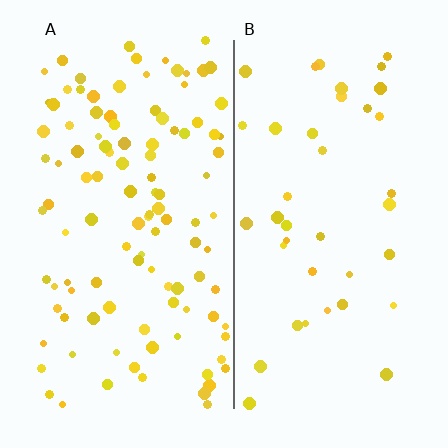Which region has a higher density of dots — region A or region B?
A (the left).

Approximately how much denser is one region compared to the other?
Approximately 2.8× — region A over region B.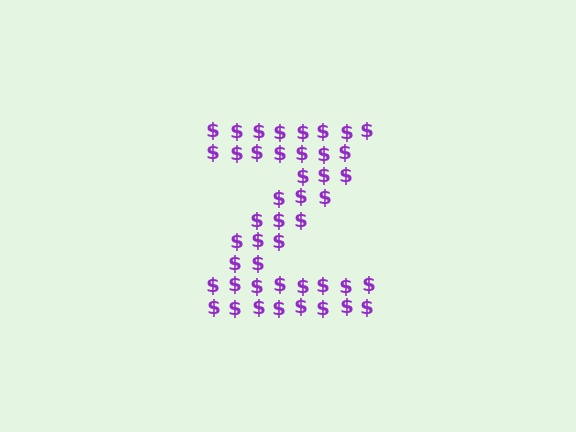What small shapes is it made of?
It is made of small dollar signs.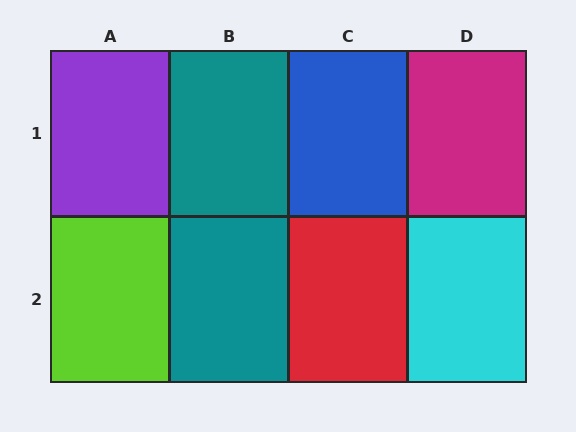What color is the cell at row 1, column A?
Purple.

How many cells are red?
1 cell is red.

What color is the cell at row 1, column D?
Magenta.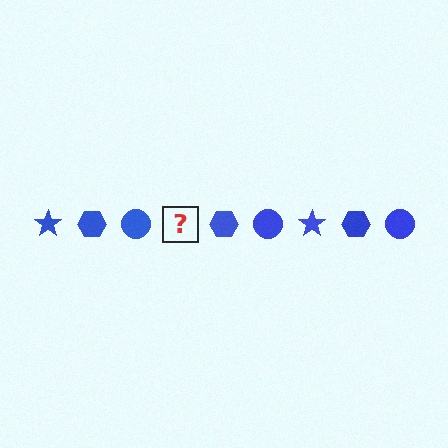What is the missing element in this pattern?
The missing element is a blue star.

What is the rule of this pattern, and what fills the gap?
The rule is that the pattern cycles through star, hexagon, circle shapes in blue. The gap should be filled with a blue star.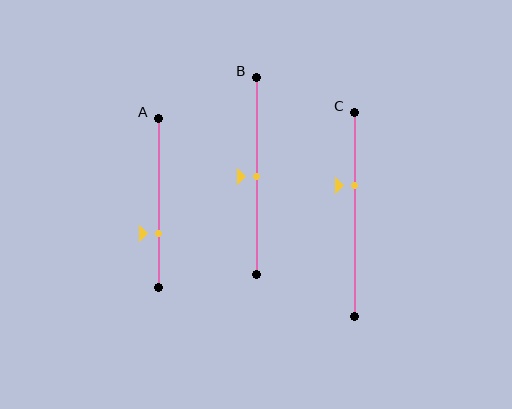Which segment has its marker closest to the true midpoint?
Segment B has its marker closest to the true midpoint.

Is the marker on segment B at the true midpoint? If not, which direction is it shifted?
Yes, the marker on segment B is at the true midpoint.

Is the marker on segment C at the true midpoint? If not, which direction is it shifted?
No, the marker on segment C is shifted upward by about 14% of the segment length.